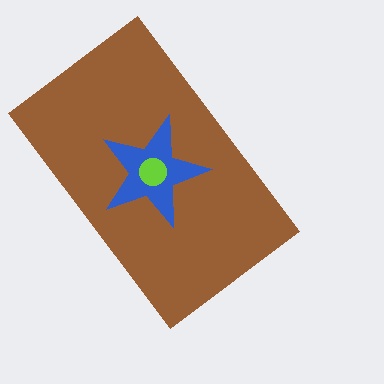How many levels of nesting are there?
3.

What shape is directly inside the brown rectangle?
The blue star.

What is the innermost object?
The lime circle.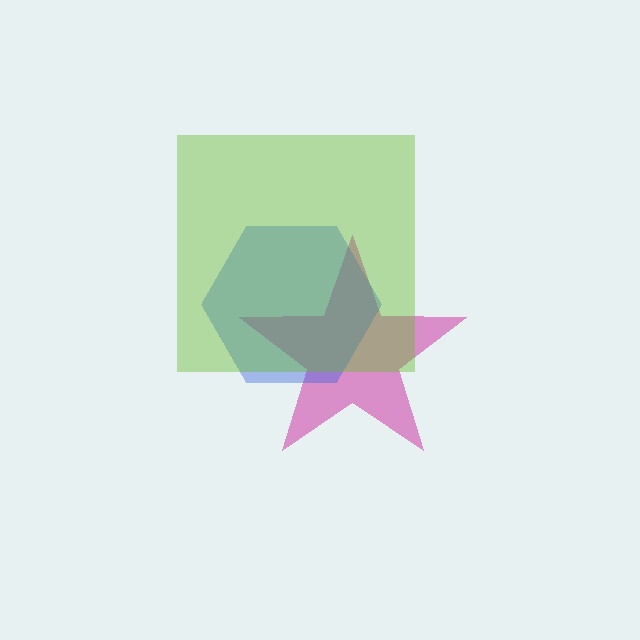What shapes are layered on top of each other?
The layered shapes are: a magenta star, a blue hexagon, a lime square.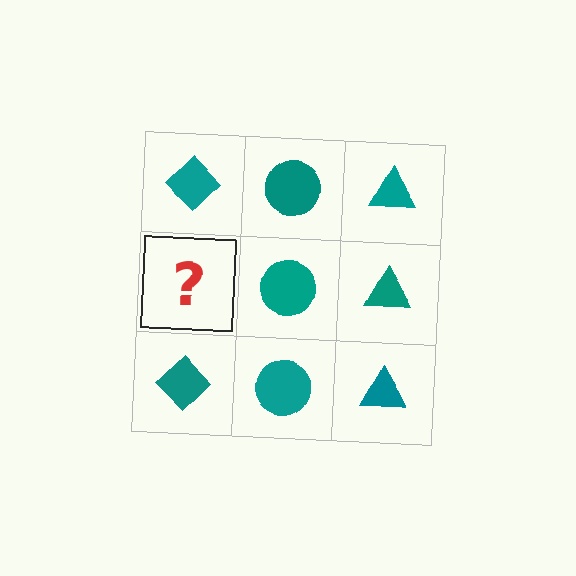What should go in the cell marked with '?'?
The missing cell should contain a teal diamond.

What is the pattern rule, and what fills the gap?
The rule is that each column has a consistent shape. The gap should be filled with a teal diamond.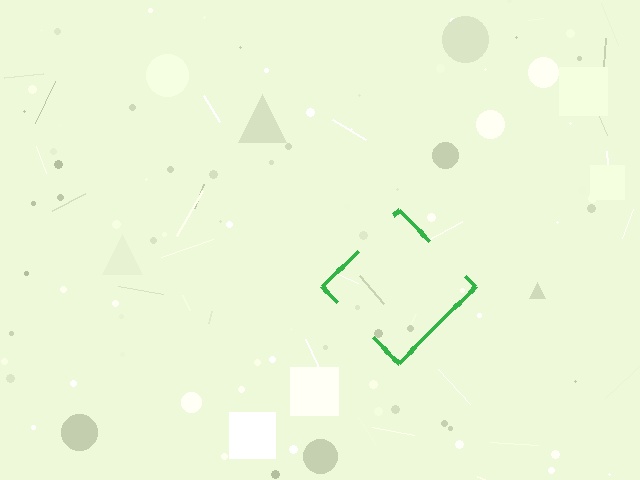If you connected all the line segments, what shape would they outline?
They would outline a diamond.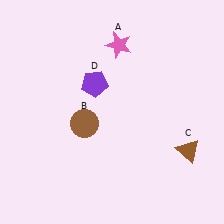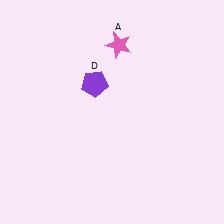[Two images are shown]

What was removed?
The brown circle (B), the brown triangle (C) were removed in Image 2.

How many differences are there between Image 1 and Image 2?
There are 2 differences between the two images.